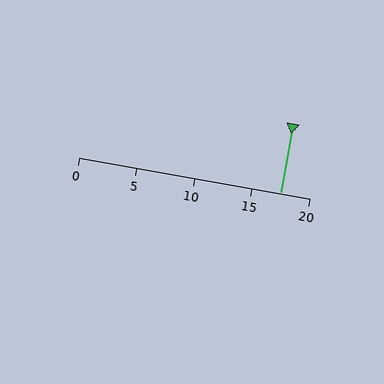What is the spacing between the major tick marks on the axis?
The major ticks are spaced 5 apart.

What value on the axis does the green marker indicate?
The marker indicates approximately 17.5.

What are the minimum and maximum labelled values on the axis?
The axis runs from 0 to 20.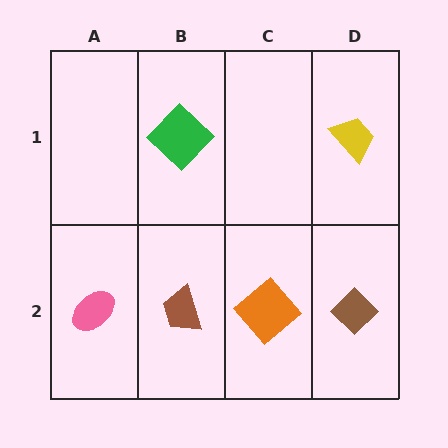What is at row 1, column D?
A yellow trapezoid.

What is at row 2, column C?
An orange diamond.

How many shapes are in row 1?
2 shapes.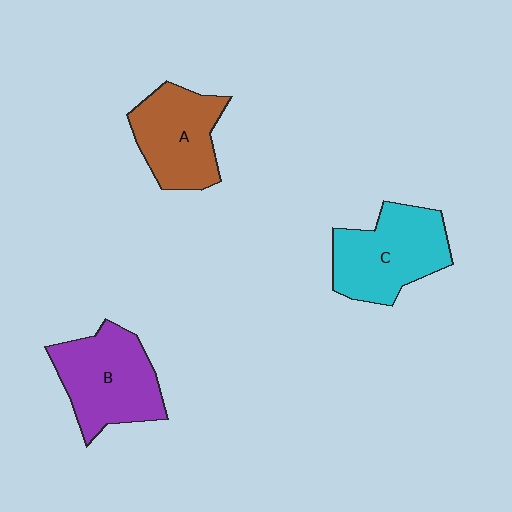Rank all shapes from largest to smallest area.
From largest to smallest: C (cyan), B (purple), A (brown).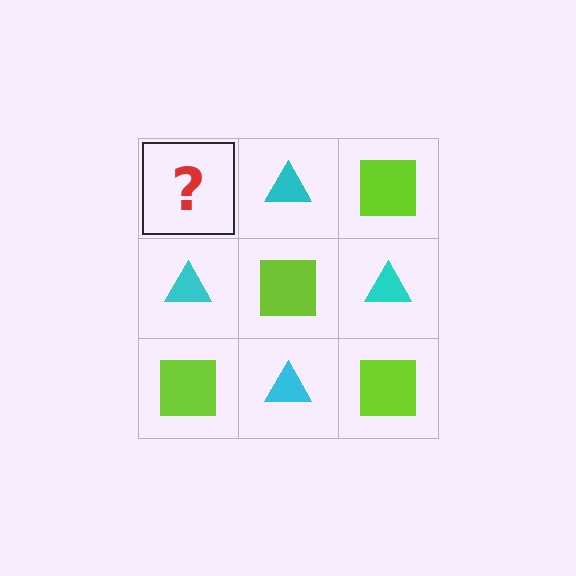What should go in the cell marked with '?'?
The missing cell should contain a lime square.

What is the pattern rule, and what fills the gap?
The rule is that it alternates lime square and cyan triangle in a checkerboard pattern. The gap should be filled with a lime square.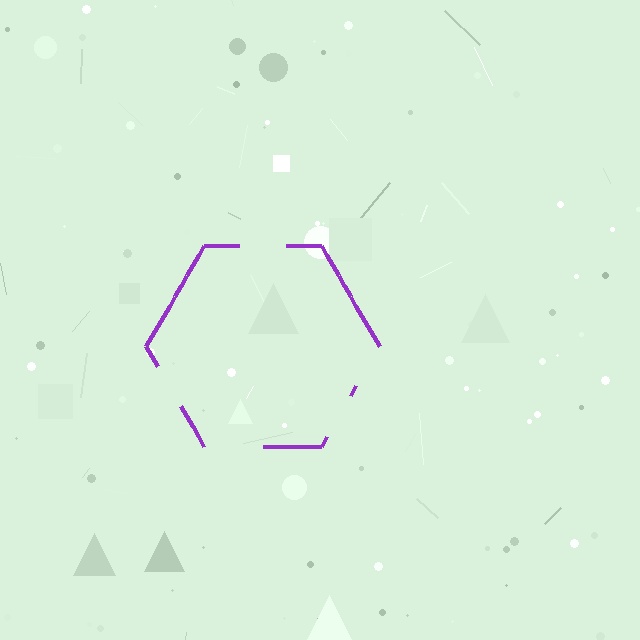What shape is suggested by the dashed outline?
The dashed outline suggests a hexagon.